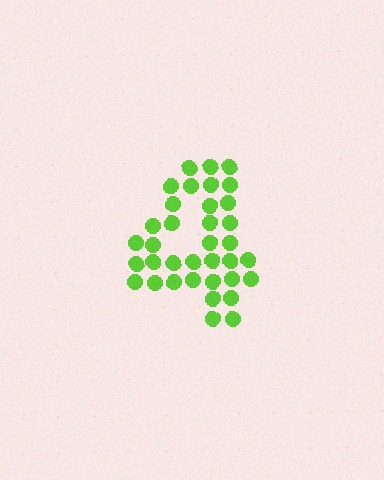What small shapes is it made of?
It is made of small circles.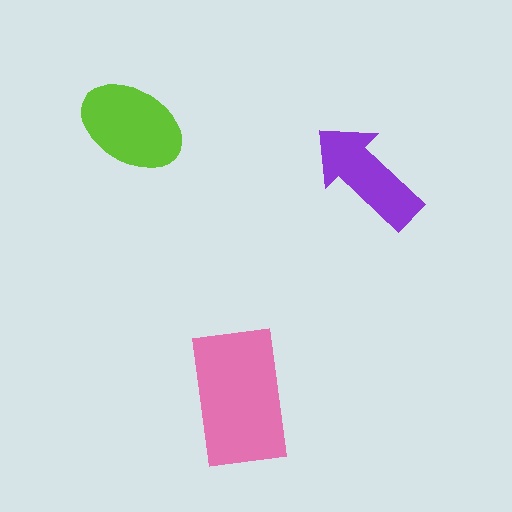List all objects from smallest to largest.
The purple arrow, the lime ellipse, the pink rectangle.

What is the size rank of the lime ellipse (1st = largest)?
2nd.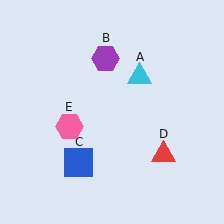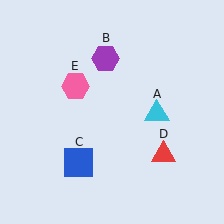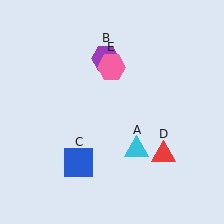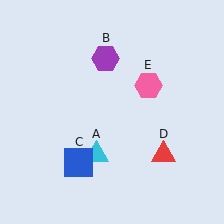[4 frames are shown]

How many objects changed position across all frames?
2 objects changed position: cyan triangle (object A), pink hexagon (object E).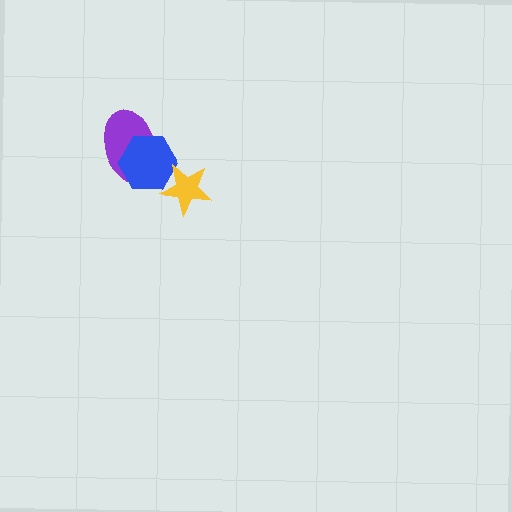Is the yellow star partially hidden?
No, no other shape covers it.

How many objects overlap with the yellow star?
1 object overlaps with the yellow star.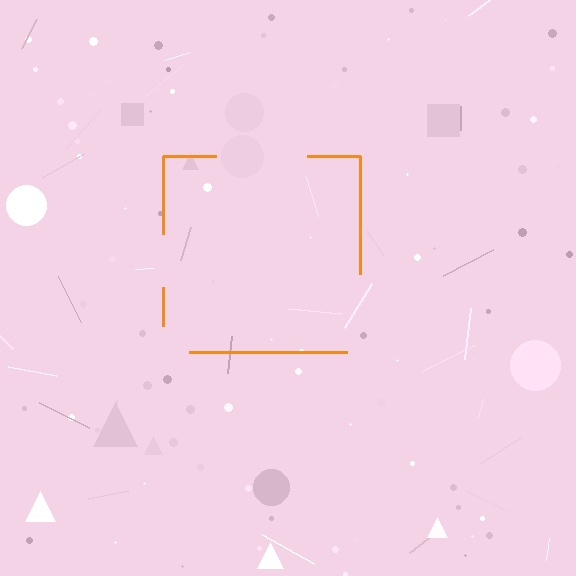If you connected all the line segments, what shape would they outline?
They would outline a square.